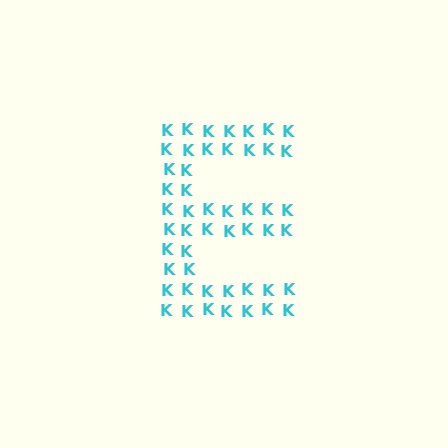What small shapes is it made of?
It is made of small letter K's.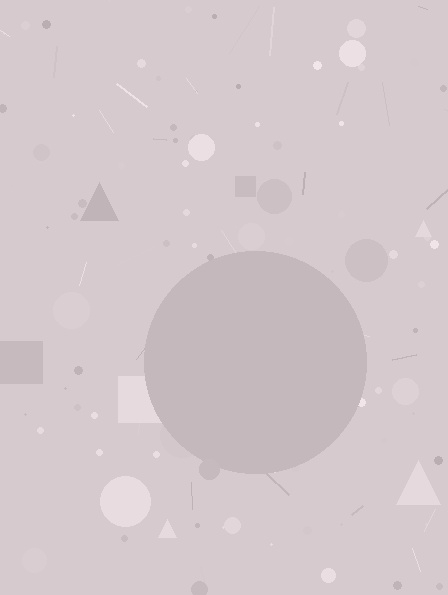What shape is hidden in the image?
A circle is hidden in the image.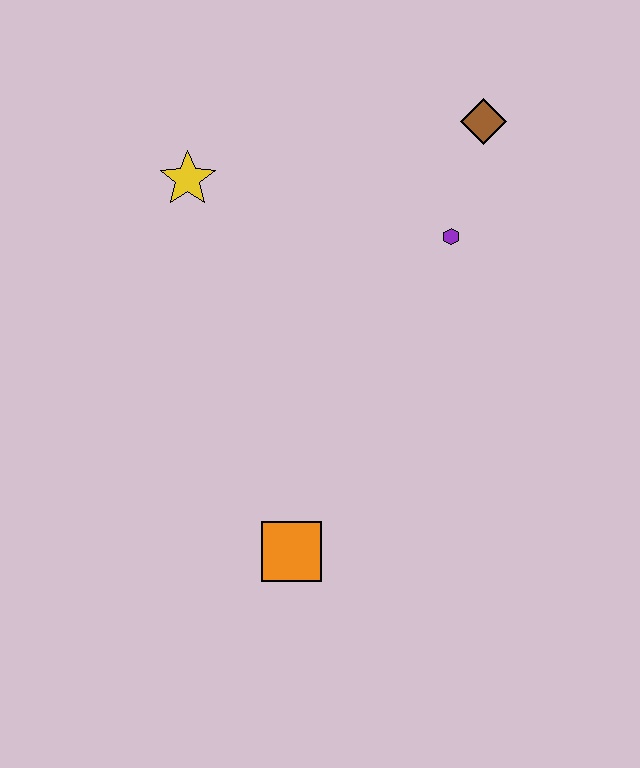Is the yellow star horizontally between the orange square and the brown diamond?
No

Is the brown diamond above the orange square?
Yes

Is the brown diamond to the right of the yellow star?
Yes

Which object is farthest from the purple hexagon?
The orange square is farthest from the purple hexagon.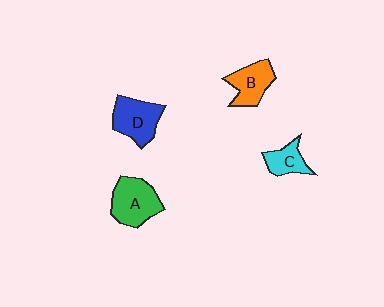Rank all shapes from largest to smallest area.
From largest to smallest: A (green), D (blue), B (orange), C (cyan).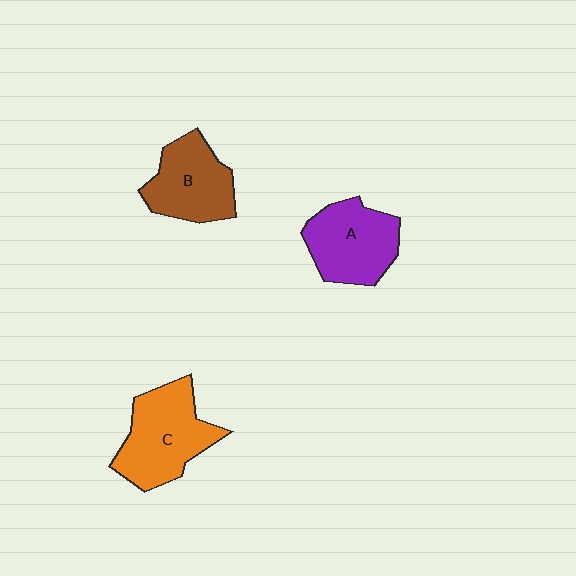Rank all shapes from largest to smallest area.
From largest to smallest: C (orange), A (purple), B (brown).